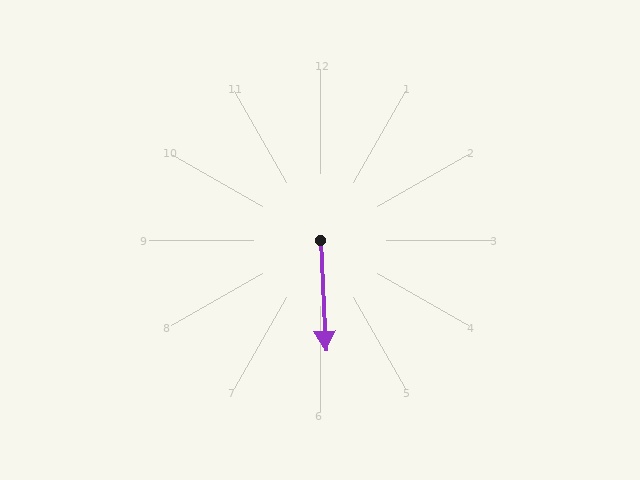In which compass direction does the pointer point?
South.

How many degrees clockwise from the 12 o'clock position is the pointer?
Approximately 177 degrees.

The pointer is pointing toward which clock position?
Roughly 6 o'clock.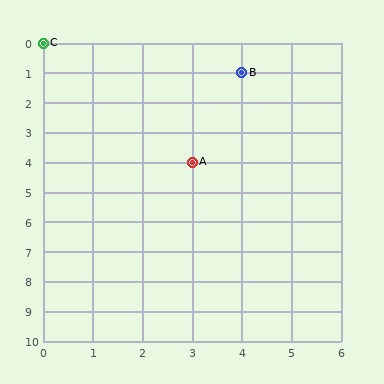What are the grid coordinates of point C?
Point C is at grid coordinates (0, 0).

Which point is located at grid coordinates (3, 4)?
Point A is at (3, 4).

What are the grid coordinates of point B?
Point B is at grid coordinates (4, 1).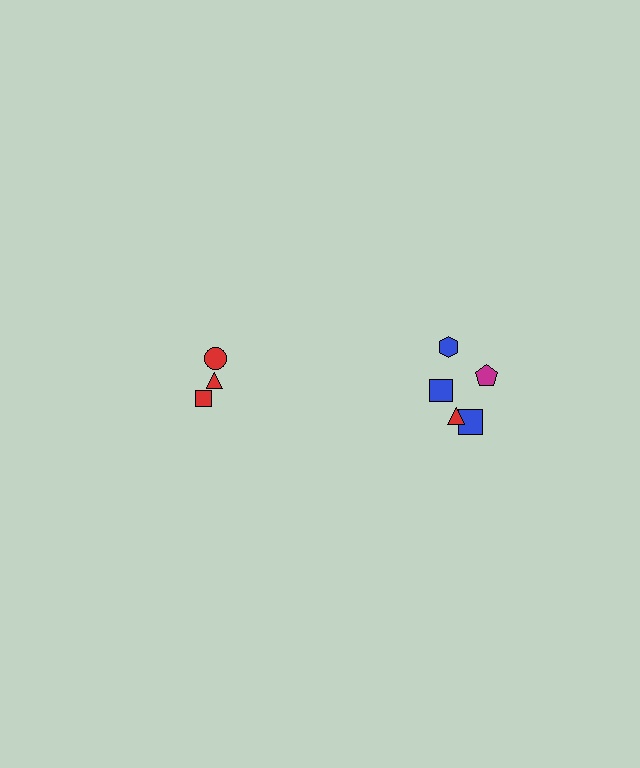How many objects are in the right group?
There are 5 objects.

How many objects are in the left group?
There are 3 objects.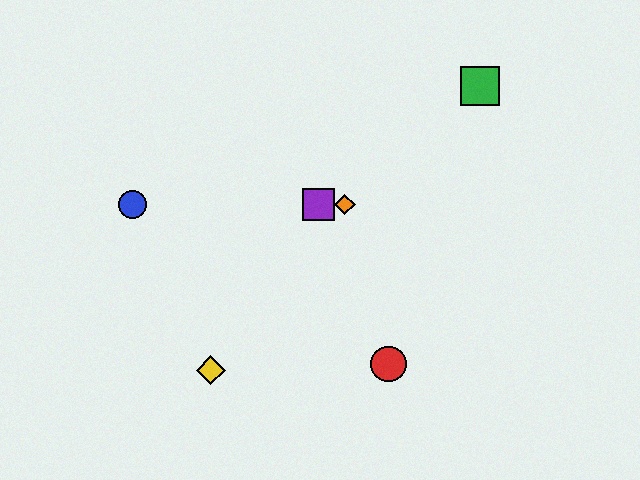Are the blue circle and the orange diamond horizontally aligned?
Yes, both are at y≈204.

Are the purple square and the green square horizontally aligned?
No, the purple square is at y≈204 and the green square is at y≈86.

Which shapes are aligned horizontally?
The blue circle, the purple square, the orange diamond are aligned horizontally.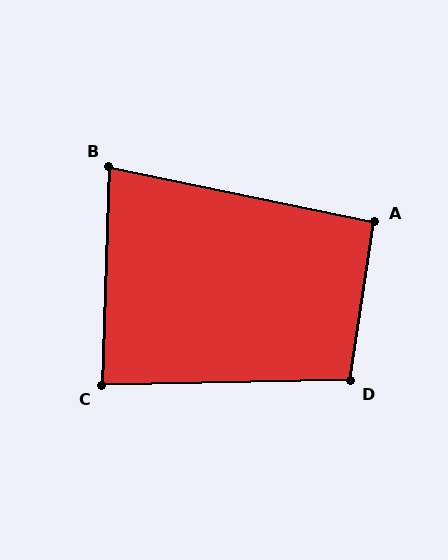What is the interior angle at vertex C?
Approximately 87 degrees (approximately right).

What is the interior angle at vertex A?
Approximately 93 degrees (approximately right).